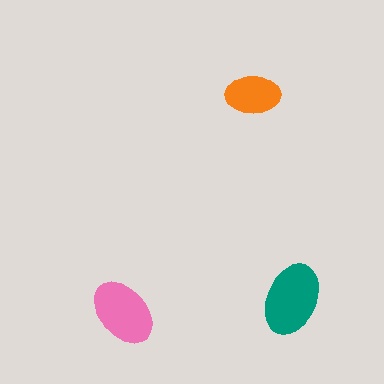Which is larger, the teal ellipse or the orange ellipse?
The teal one.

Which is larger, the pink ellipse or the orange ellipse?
The pink one.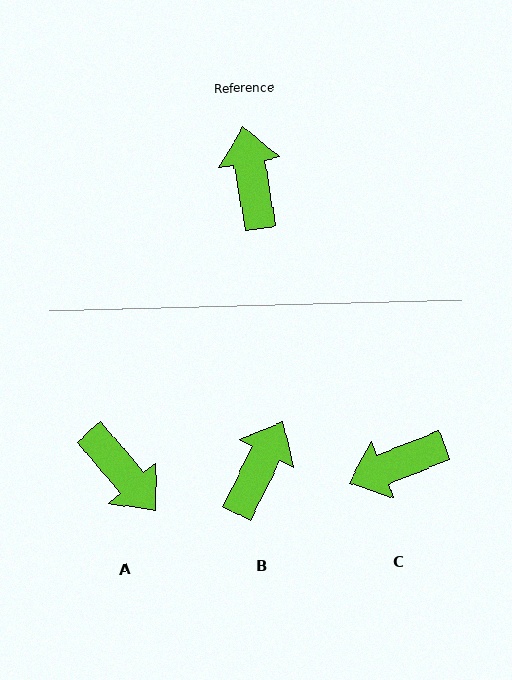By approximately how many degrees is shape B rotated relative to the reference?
Approximately 36 degrees clockwise.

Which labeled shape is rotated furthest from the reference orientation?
A, about 149 degrees away.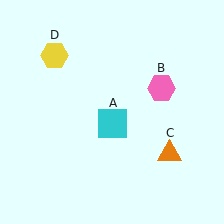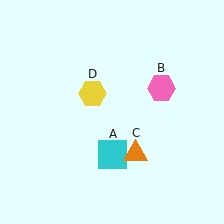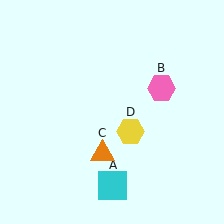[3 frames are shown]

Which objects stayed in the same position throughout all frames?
Pink hexagon (object B) remained stationary.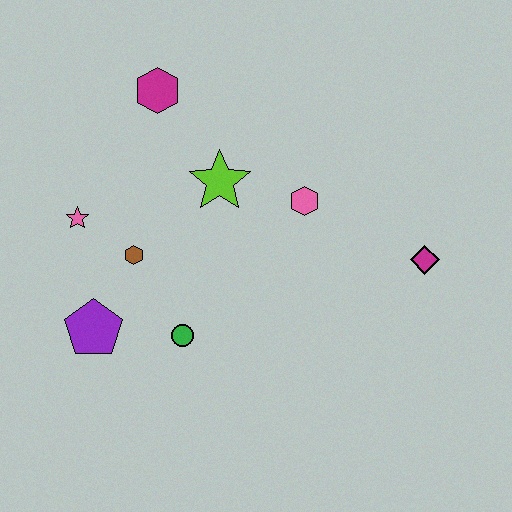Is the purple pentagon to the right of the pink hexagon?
No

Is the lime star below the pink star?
No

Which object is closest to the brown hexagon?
The pink star is closest to the brown hexagon.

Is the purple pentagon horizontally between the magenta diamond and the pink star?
Yes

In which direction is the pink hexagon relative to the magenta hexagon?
The pink hexagon is to the right of the magenta hexagon.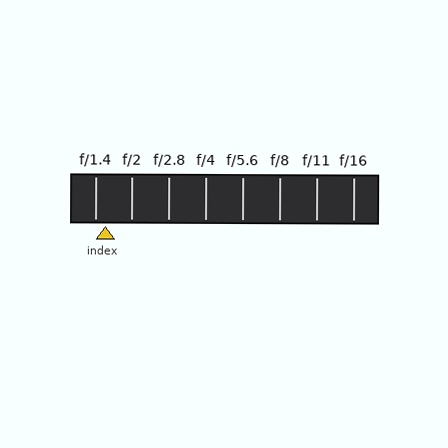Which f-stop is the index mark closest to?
The index mark is closest to f/1.4.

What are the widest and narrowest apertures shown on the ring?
The widest aperture shown is f/1.4 and the narrowest is f/16.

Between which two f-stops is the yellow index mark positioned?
The index mark is between f/1.4 and f/2.